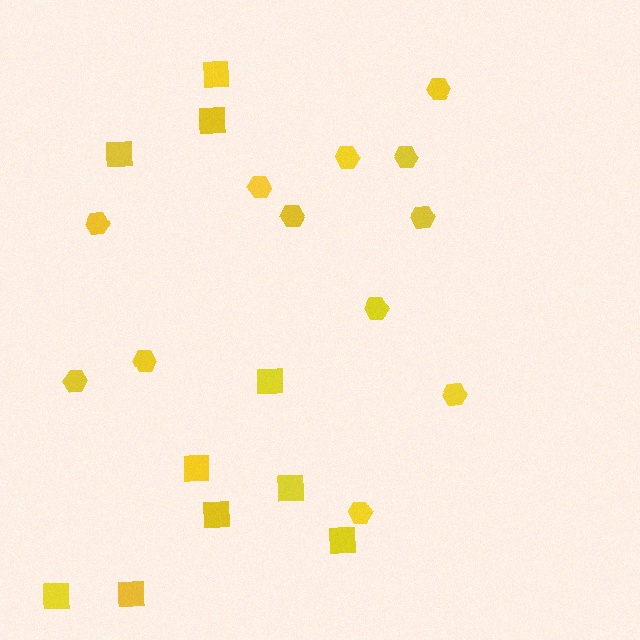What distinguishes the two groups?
There are 2 groups: one group of hexagons (12) and one group of squares (10).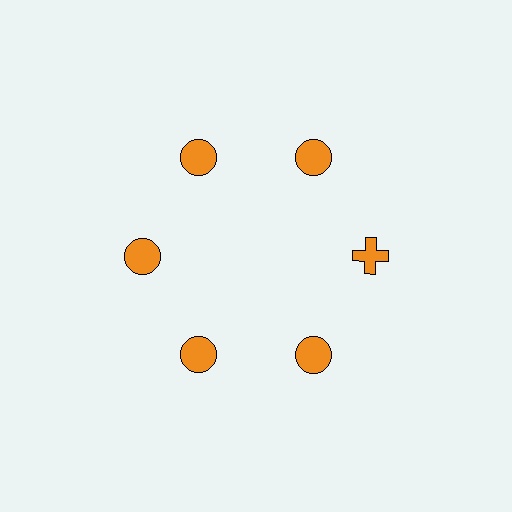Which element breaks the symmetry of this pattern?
The orange cross at roughly the 3 o'clock position breaks the symmetry. All other shapes are orange circles.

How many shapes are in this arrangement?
There are 6 shapes arranged in a ring pattern.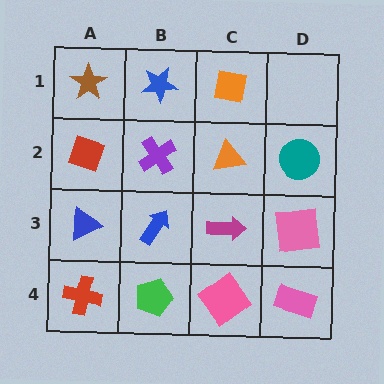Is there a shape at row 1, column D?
No, that cell is empty.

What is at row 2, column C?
An orange triangle.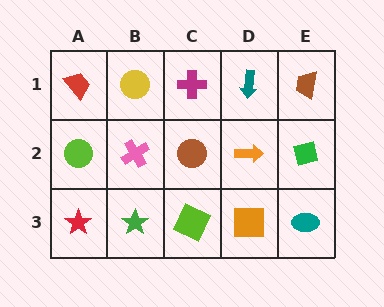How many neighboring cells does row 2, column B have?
4.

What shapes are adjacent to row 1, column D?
An orange arrow (row 2, column D), a magenta cross (row 1, column C), a brown trapezoid (row 1, column E).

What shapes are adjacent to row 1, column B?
A pink cross (row 2, column B), a red trapezoid (row 1, column A), a magenta cross (row 1, column C).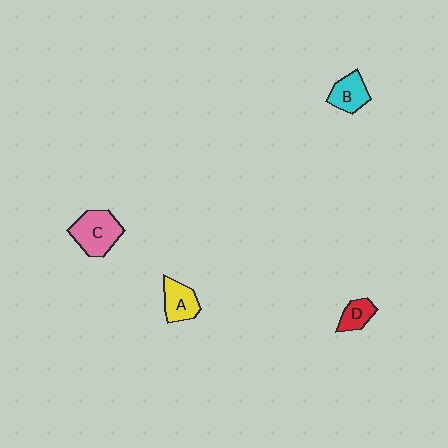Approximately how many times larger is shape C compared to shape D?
Approximately 2.0 times.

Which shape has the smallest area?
Shape D (red).